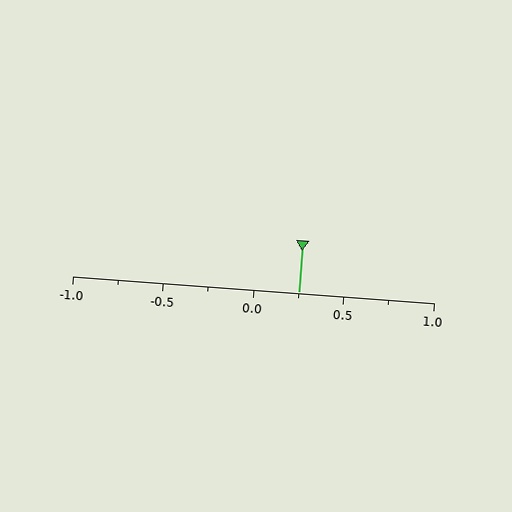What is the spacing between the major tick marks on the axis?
The major ticks are spaced 0.5 apart.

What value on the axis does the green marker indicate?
The marker indicates approximately 0.25.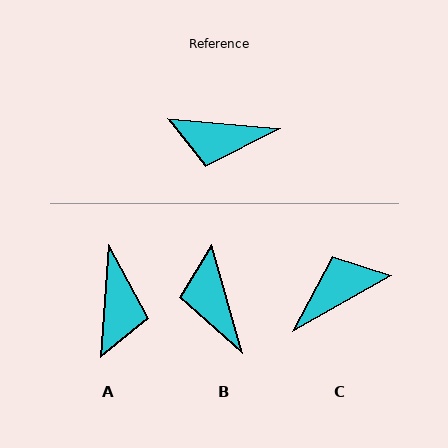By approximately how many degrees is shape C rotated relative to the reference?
Approximately 145 degrees clockwise.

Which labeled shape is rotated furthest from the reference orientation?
C, about 145 degrees away.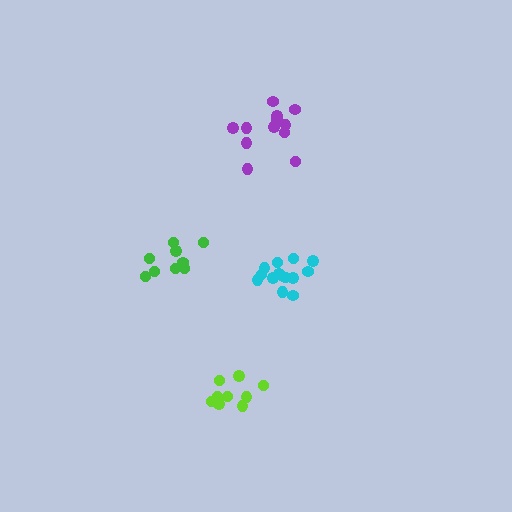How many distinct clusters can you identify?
There are 4 distinct clusters.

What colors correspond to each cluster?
The clusters are colored: purple, green, lime, cyan.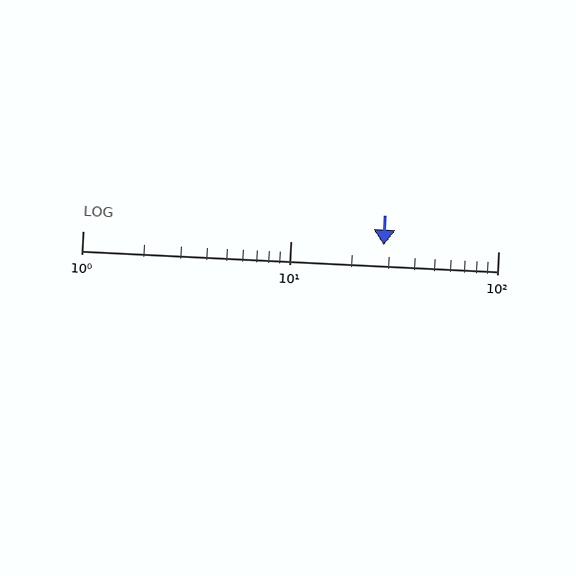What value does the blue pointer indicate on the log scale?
The pointer indicates approximately 28.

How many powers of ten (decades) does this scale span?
The scale spans 2 decades, from 1 to 100.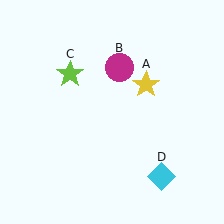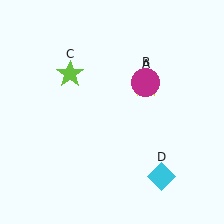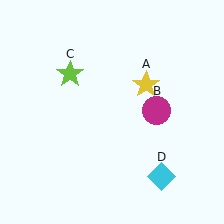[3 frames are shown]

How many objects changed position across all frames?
1 object changed position: magenta circle (object B).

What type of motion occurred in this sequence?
The magenta circle (object B) rotated clockwise around the center of the scene.